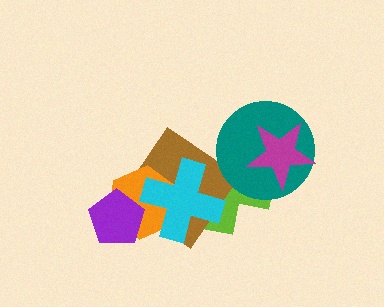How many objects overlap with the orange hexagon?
3 objects overlap with the orange hexagon.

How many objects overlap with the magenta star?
2 objects overlap with the magenta star.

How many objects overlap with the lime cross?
4 objects overlap with the lime cross.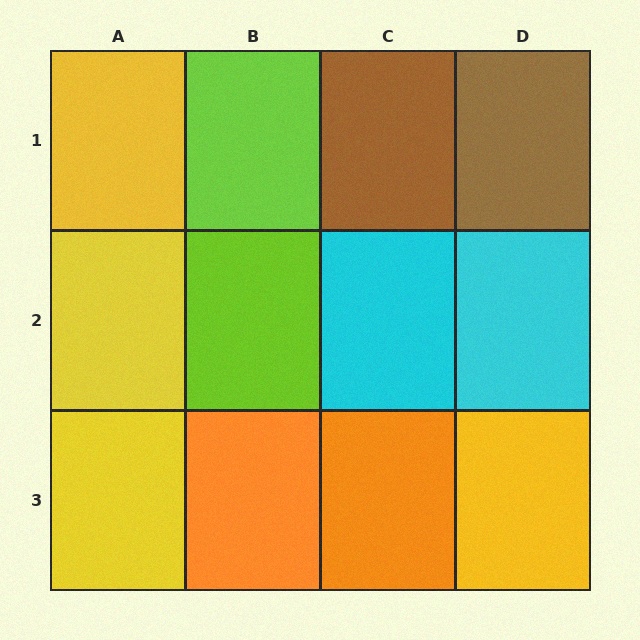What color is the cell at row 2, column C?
Cyan.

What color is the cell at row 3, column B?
Orange.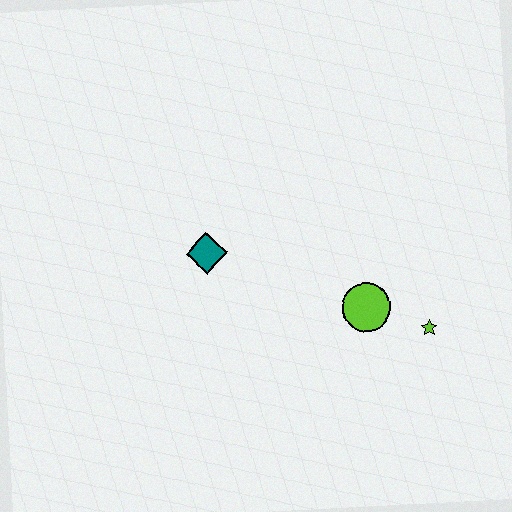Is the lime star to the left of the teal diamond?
No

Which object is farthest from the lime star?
The teal diamond is farthest from the lime star.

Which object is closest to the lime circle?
The lime star is closest to the lime circle.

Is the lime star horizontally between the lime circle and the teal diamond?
No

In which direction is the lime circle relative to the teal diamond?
The lime circle is to the right of the teal diamond.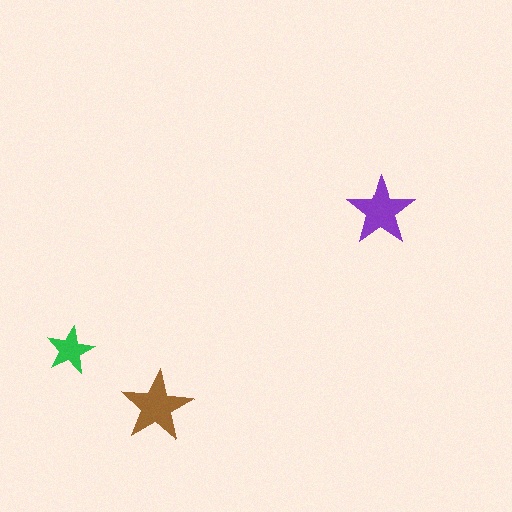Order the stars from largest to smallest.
the brown one, the purple one, the green one.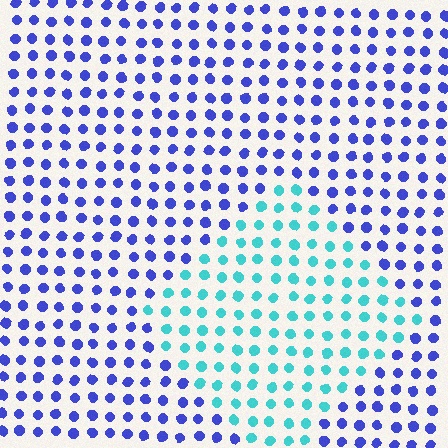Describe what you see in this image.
The image is filled with small blue elements in a uniform arrangement. A diamond-shaped region is visible where the elements are tinted to a slightly different hue, forming a subtle color boundary.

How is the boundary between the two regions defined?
The boundary is defined purely by a slight shift in hue (about 59 degrees). Spacing, size, and orientation are identical on both sides.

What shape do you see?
I see a diamond.